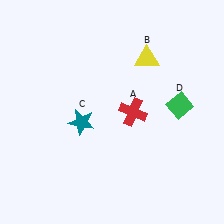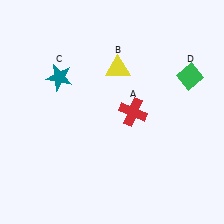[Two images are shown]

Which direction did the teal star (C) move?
The teal star (C) moved up.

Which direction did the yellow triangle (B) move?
The yellow triangle (B) moved left.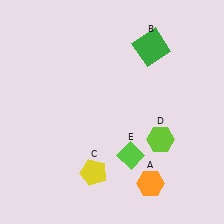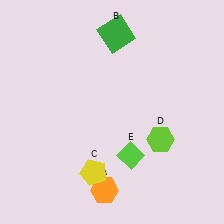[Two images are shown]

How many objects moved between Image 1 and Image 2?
2 objects moved between the two images.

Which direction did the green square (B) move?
The green square (B) moved left.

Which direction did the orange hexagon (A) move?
The orange hexagon (A) moved left.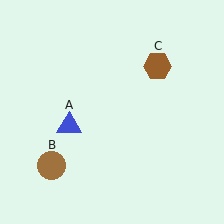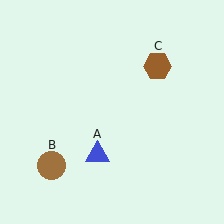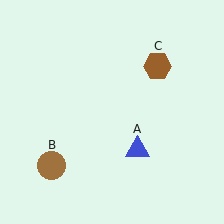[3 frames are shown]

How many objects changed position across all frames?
1 object changed position: blue triangle (object A).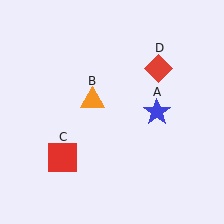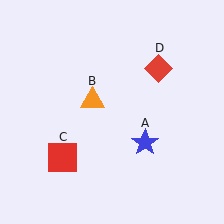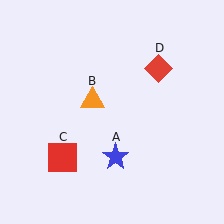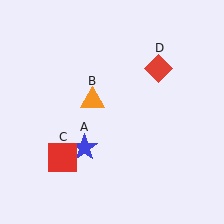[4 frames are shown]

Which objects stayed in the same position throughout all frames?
Orange triangle (object B) and red square (object C) and red diamond (object D) remained stationary.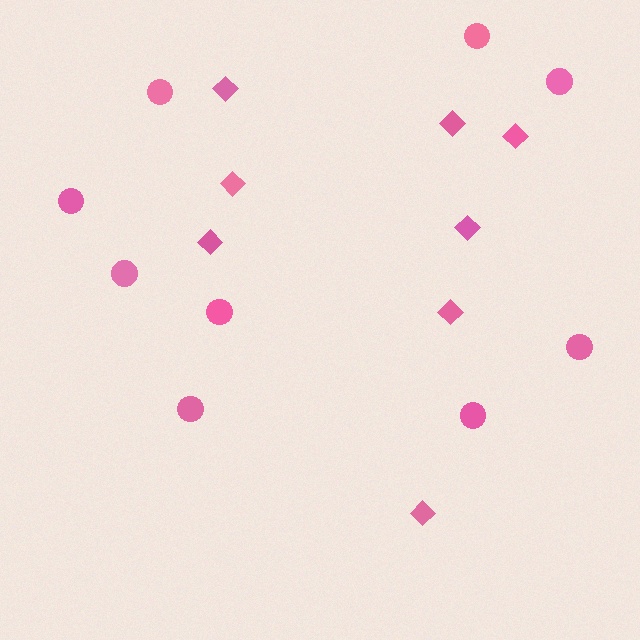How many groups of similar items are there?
There are 2 groups: one group of diamonds (8) and one group of circles (9).